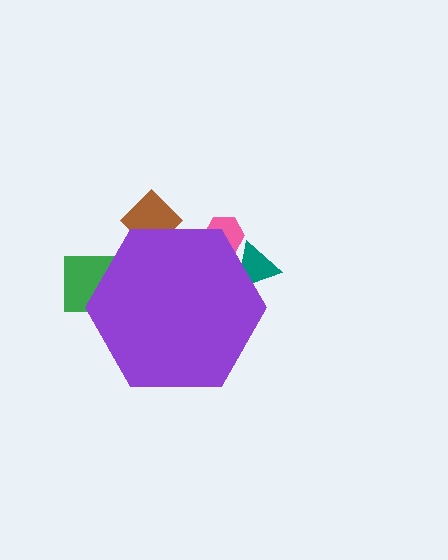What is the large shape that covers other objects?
A purple hexagon.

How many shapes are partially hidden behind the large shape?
4 shapes are partially hidden.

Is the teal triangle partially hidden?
Yes, the teal triangle is partially hidden behind the purple hexagon.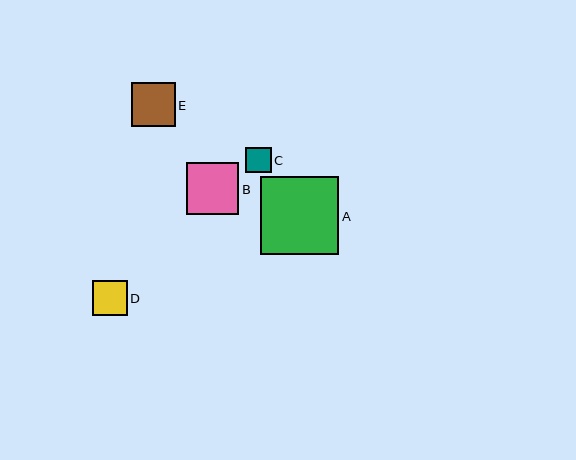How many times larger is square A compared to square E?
Square A is approximately 1.8 times the size of square E.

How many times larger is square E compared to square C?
Square E is approximately 1.8 times the size of square C.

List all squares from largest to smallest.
From largest to smallest: A, B, E, D, C.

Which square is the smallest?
Square C is the smallest with a size of approximately 25 pixels.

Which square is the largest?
Square A is the largest with a size of approximately 78 pixels.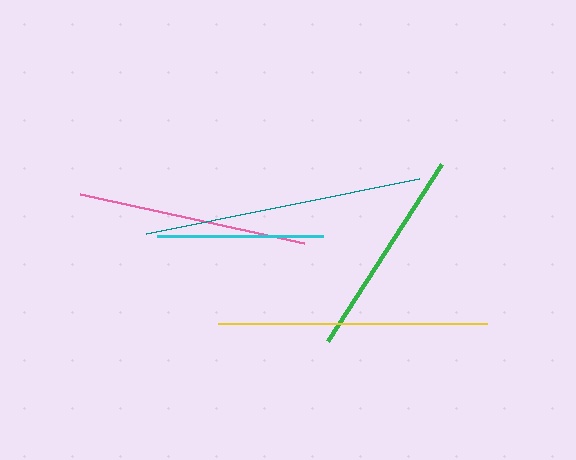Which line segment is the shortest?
The cyan line is the shortest at approximately 167 pixels.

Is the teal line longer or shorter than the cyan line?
The teal line is longer than the cyan line.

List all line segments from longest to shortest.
From longest to shortest: teal, yellow, pink, green, cyan.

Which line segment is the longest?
The teal line is the longest at approximately 279 pixels.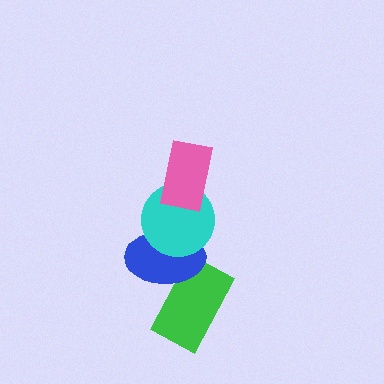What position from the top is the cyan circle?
The cyan circle is 2nd from the top.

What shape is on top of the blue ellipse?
The cyan circle is on top of the blue ellipse.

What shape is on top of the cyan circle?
The pink rectangle is on top of the cyan circle.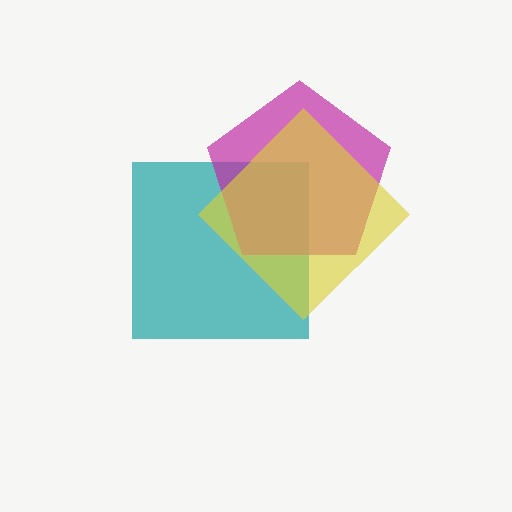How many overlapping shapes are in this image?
There are 3 overlapping shapes in the image.